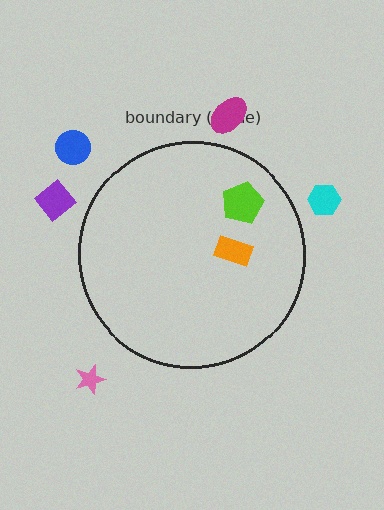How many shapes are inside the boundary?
2 inside, 5 outside.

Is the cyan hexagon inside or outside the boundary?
Outside.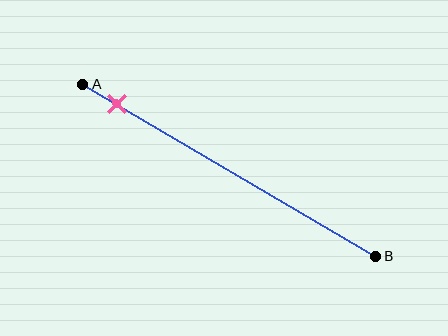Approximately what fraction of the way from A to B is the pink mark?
The pink mark is approximately 10% of the way from A to B.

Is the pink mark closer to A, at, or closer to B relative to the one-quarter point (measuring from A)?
The pink mark is closer to point A than the one-quarter point of segment AB.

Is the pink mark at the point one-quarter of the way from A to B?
No, the mark is at about 10% from A, not at the 25% one-quarter point.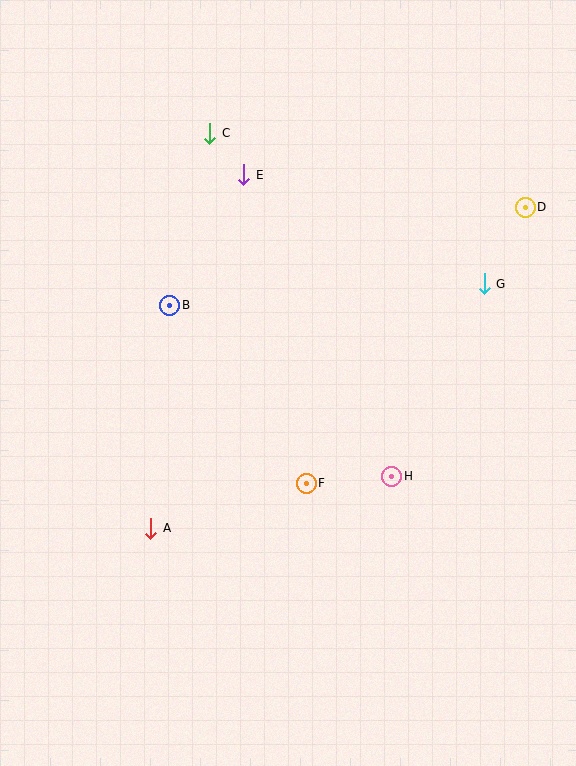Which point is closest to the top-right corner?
Point D is closest to the top-right corner.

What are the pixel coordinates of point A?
Point A is at (150, 528).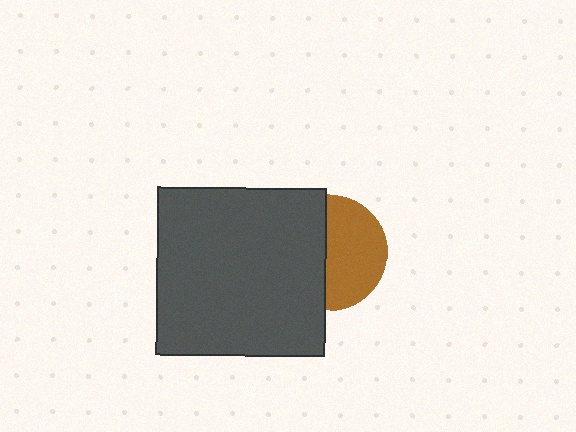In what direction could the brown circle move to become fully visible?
The brown circle could move right. That would shift it out from behind the dark gray square entirely.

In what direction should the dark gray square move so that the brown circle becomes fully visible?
The dark gray square should move left. That is the shortest direction to clear the overlap and leave the brown circle fully visible.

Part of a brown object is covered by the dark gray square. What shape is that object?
It is a circle.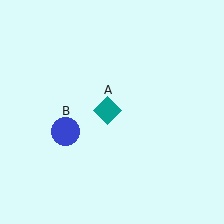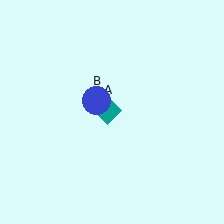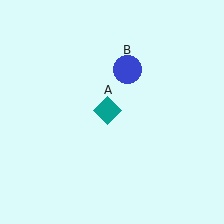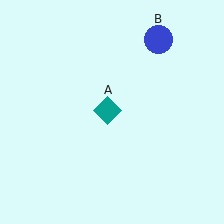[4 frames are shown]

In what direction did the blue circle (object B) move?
The blue circle (object B) moved up and to the right.